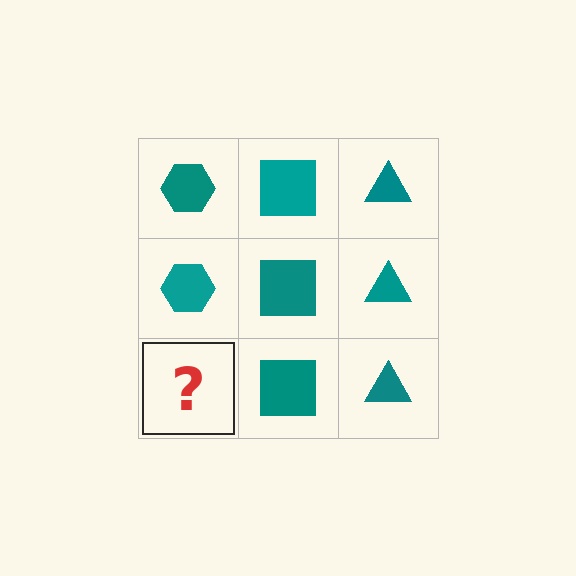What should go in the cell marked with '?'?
The missing cell should contain a teal hexagon.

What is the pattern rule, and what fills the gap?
The rule is that each column has a consistent shape. The gap should be filled with a teal hexagon.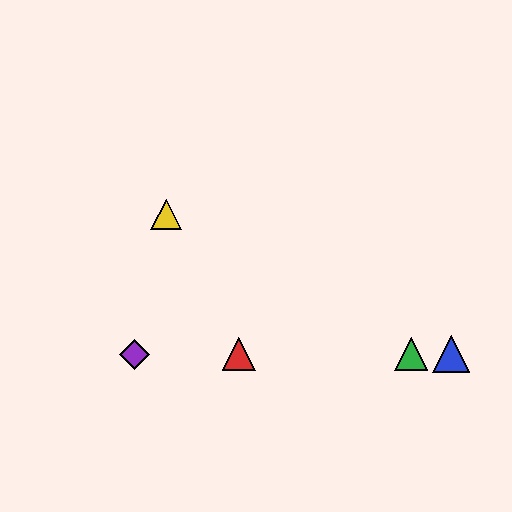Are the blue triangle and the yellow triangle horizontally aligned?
No, the blue triangle is at y≈354 and the yellow triangle is at y≈215.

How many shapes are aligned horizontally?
4 shapes (the red triangle, the blue triangle, the green triangle, the purple diamond) are aligned horizontally.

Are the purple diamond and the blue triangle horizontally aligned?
Yes, both are at y≈354.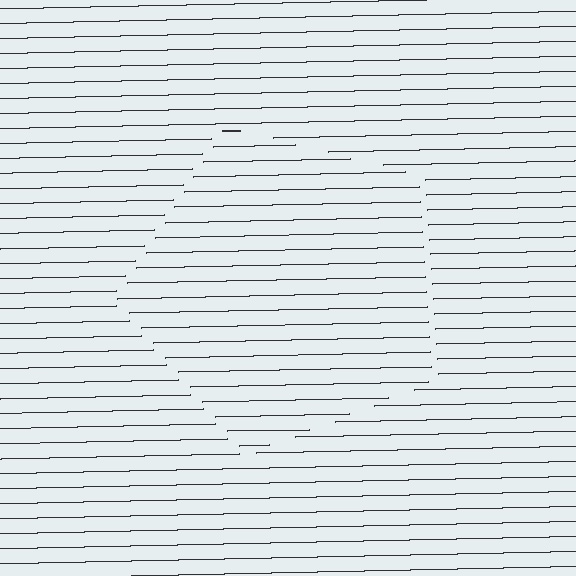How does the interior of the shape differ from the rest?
The interior of the shape contains the same grating, shifted by half a period — the contour is defined by the phase discontinuity where line-ends from the inner and outer gratings abut.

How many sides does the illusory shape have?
5 sides — the line-ends trace a pentagon.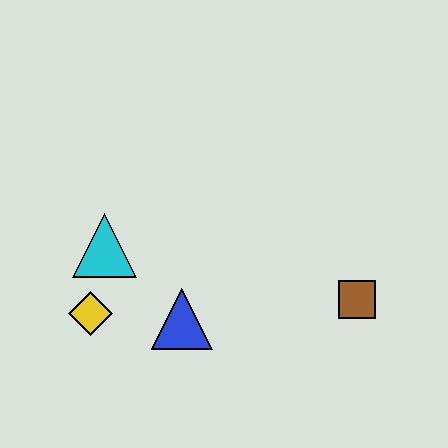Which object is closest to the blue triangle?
The yellow diamond is closest to the blue triangle.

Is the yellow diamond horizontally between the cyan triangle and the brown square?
No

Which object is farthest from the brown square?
The yellow diamond is farthest from the brown square.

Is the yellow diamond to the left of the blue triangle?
Yes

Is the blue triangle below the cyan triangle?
Yes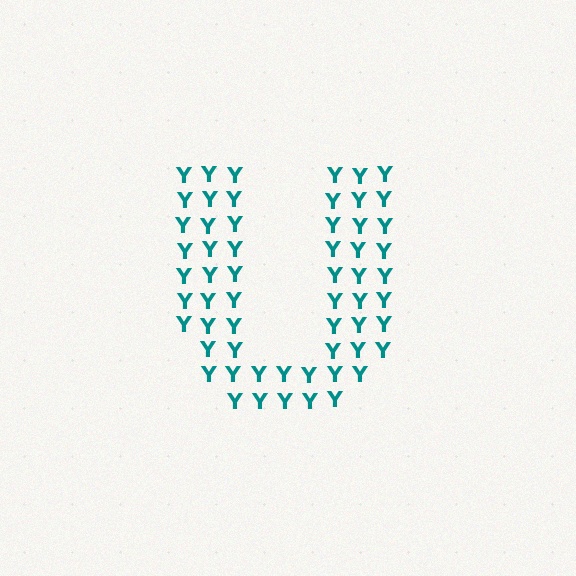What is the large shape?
The large shape is the letter U.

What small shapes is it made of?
It is made of small letter Y's.